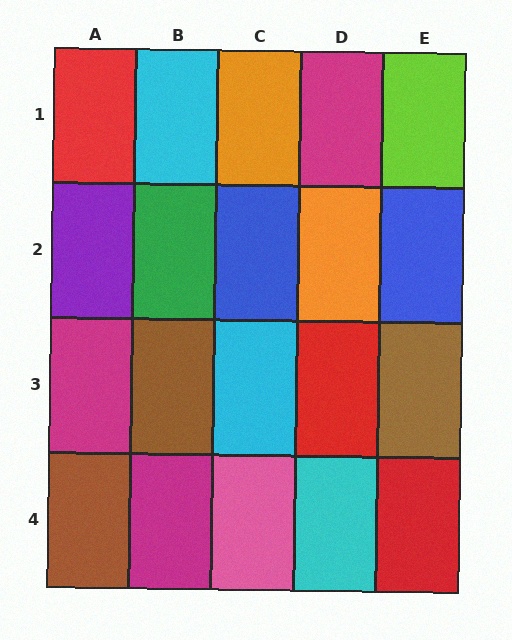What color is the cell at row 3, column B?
Brown.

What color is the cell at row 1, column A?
Red.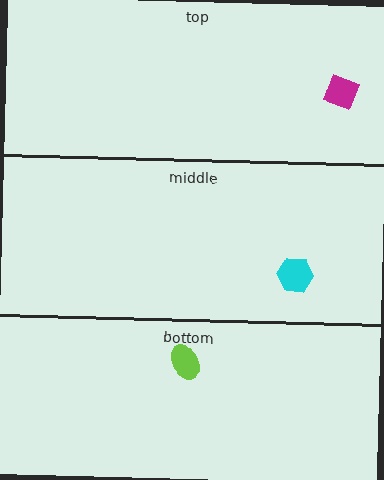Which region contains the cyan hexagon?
The middle region.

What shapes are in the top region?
The magenta diamond.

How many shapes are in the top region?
1.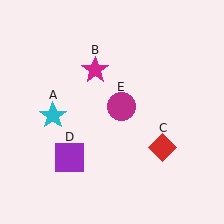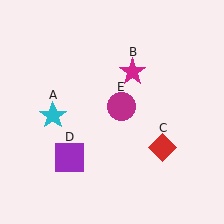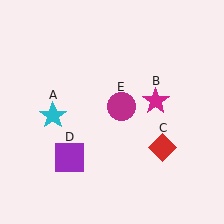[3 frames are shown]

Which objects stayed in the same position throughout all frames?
Cyan star (object A) and red diamond (object C) and purple square (object D) and magenta circle (object E) remained stationary.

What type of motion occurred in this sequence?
The magenta star (object B) rotated clockwise around the center of the scene.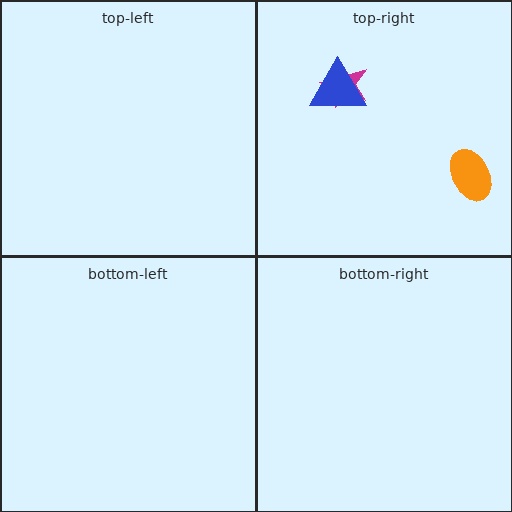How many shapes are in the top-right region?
3.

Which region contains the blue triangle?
The top-right region.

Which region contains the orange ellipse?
The top-right region.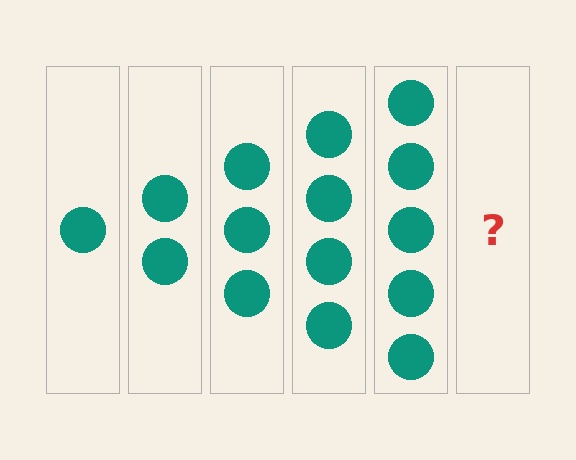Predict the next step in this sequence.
The next step is 6 circles.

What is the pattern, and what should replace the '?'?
The pattern is that each step adds one more circle. The '?' should be 6 circles.